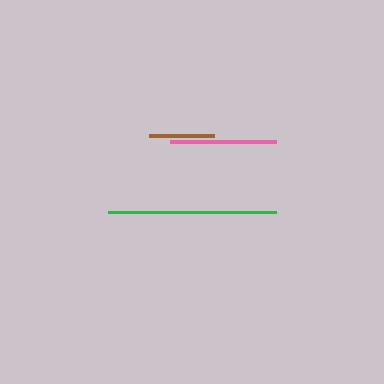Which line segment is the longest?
The green line is the longest at approximately 167 pixels.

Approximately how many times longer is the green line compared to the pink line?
The green line is approximately 1.6 times the length of the pink line.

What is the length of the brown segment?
The brown segment is approximately 65 pixels long.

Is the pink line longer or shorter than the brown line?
The pink line is longer than the brown line.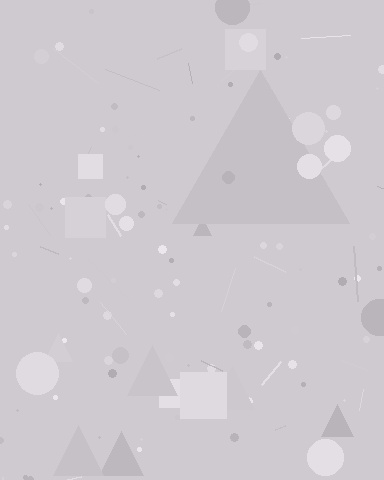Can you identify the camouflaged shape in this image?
The camouflaged shape is a triangle.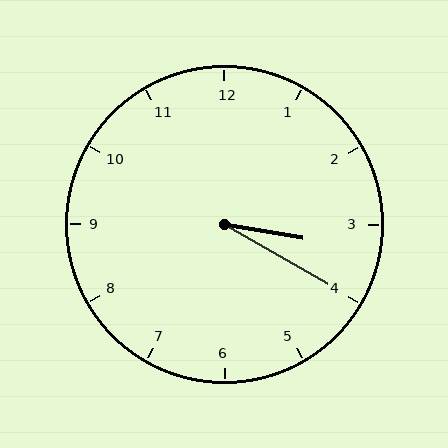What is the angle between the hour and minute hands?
Approximately 20 degrees.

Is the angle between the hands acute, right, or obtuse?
It is acute.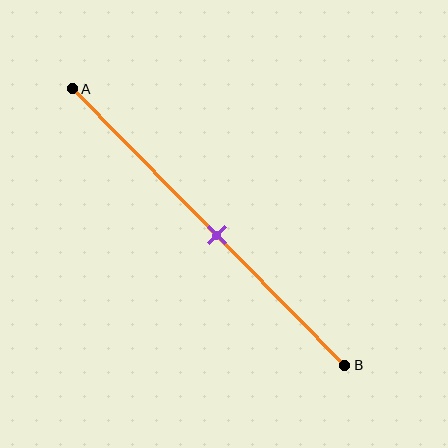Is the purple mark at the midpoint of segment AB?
No, the mark is at about 55% from A, not at the 50% midpoint.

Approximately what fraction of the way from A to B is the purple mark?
The purple mark is approximately 55% of the way from A to B.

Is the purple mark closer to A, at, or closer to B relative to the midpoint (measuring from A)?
The purple mark is closer to point B than the midpoint of segment AB.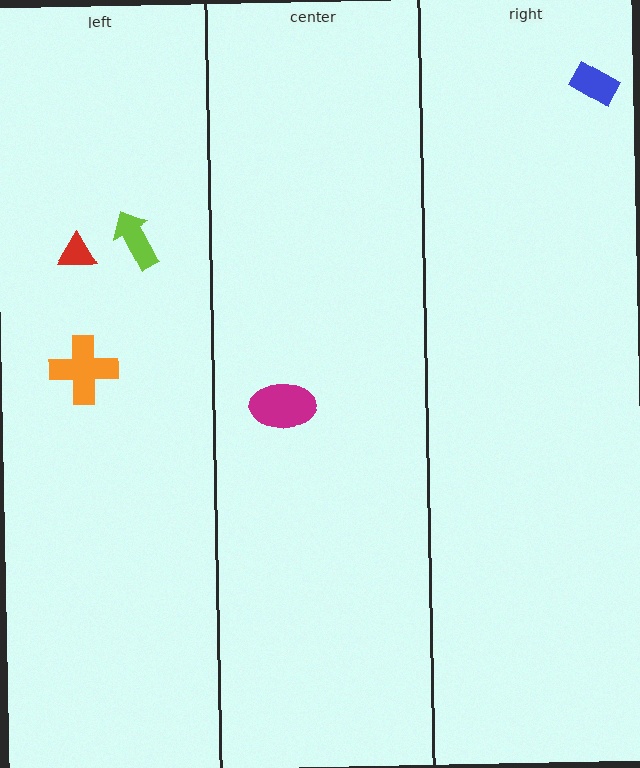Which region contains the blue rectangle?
The right region.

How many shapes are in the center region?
1.